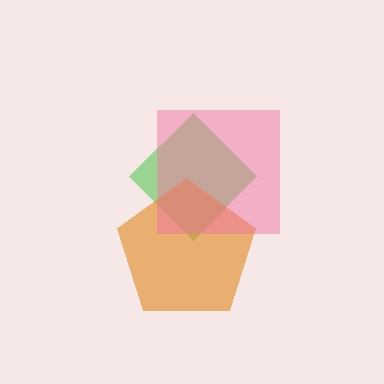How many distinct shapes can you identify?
There are 3 distinct shapes: a green diamond, an orange pentagon, a pink square.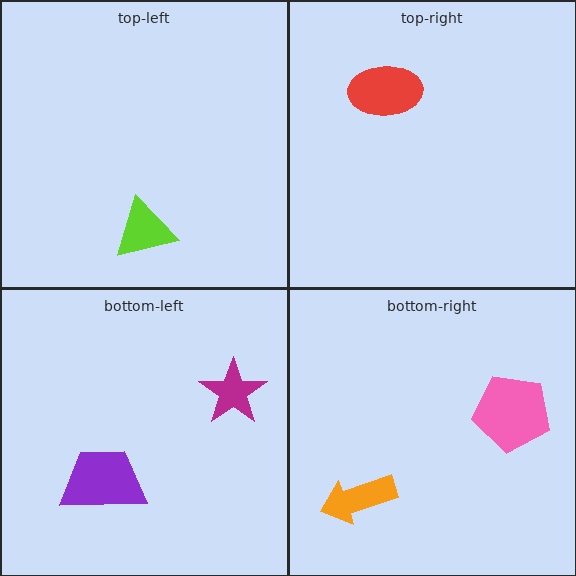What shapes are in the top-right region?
The red ellipse.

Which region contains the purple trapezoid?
The bottom-left region.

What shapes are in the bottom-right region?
The pink pentagon, the orange arrow.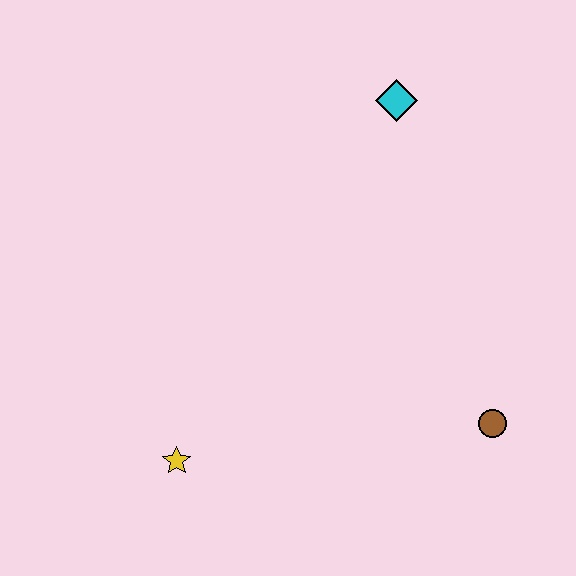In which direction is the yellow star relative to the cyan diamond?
The yellow star is below the cyan diamond.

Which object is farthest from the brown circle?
The cyan diamond is farthest from the brown circle.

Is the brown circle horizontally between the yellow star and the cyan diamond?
No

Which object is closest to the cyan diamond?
The brown circle is closest to the cyan diamond.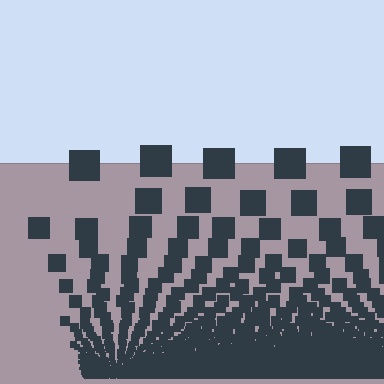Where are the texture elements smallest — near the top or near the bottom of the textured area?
Near the bottom.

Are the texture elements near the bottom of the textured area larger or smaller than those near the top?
Smaller. The gradient is inverted — elements near the bottom are smaller and denser.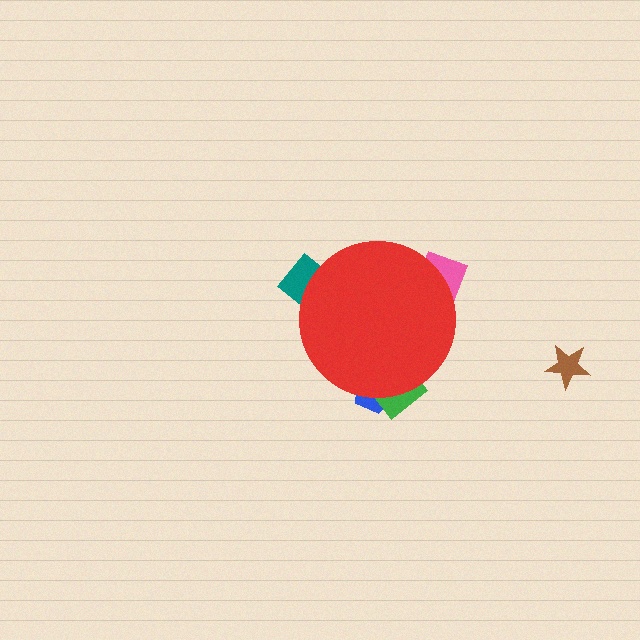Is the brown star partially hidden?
No, the brown star is fully visible.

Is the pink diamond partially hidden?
Yes, the pink diamond is partially hidden behind the red circle.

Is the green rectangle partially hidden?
Yes, the green rectangle is partially hidden behind the red circle.